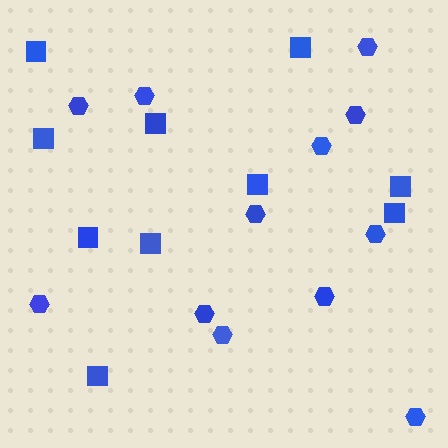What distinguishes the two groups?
There are 2 groups: one group of hexagons (12) and one group of squares (10).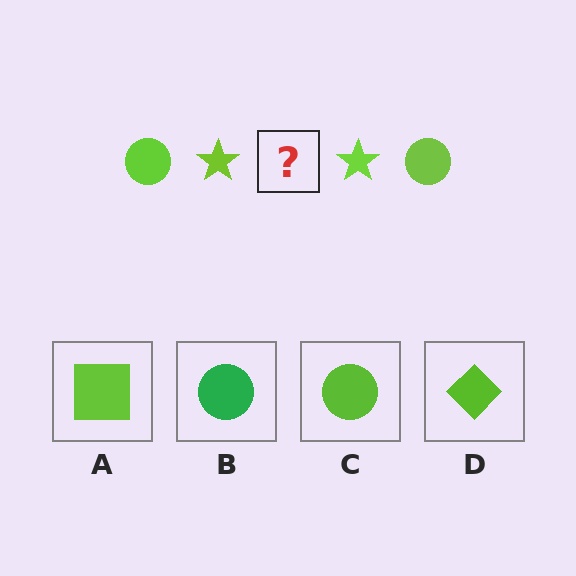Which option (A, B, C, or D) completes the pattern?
C.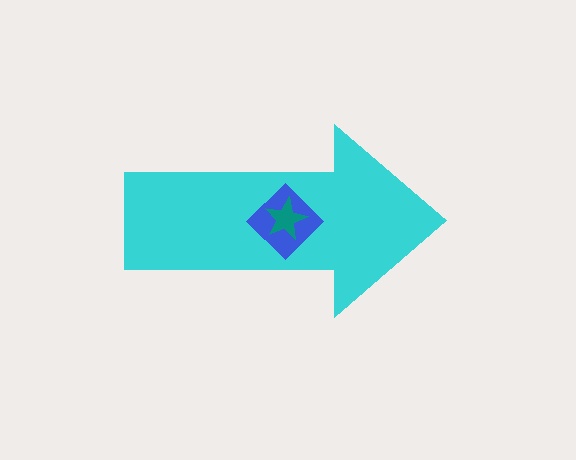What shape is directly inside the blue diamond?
The teal star.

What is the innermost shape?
The teal star.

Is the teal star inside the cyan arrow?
Yes.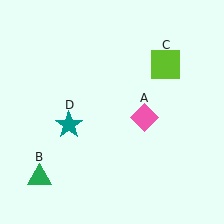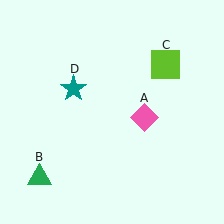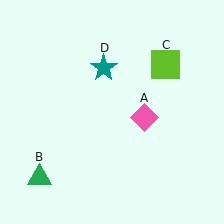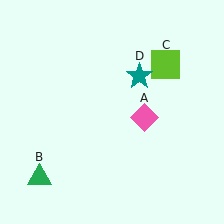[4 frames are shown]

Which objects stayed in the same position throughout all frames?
Pink diamond (object A) and green triangle (object B) and lime square (object C) remained stationary.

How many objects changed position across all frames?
1 object changed position: teal star (object D).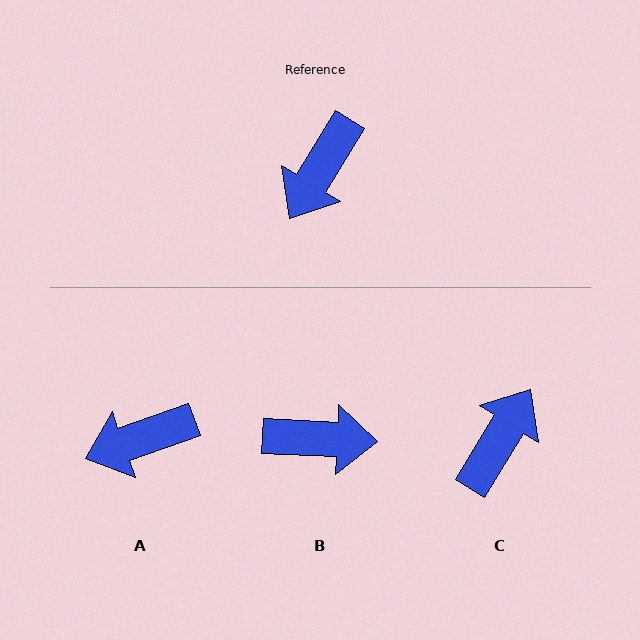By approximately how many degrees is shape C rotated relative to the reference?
Approximately 180 degrees counter-clockwise.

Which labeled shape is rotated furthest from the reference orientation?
C, about 180 degrees away.